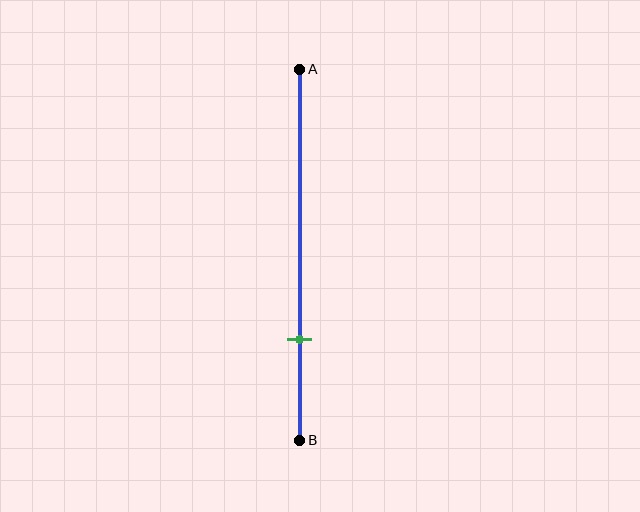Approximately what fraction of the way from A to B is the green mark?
The green mark is approximately 75% of the way from A to B.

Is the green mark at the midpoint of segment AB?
No, the mark is at about 75% from A, not at the 50% midpoint.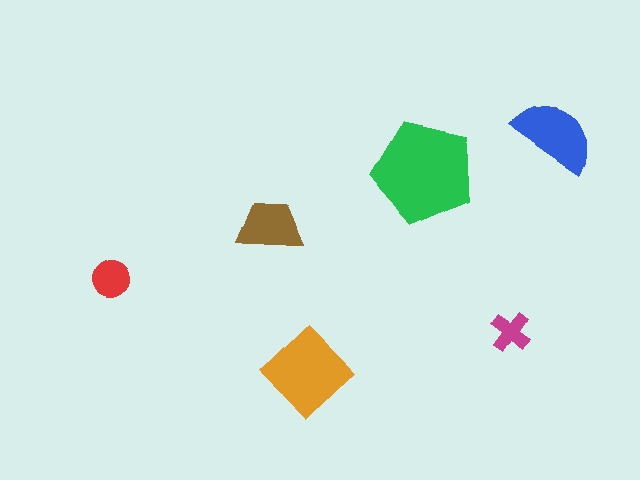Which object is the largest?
The green pentagon.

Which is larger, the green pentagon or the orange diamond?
The green pentagon.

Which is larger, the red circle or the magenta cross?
The red circle.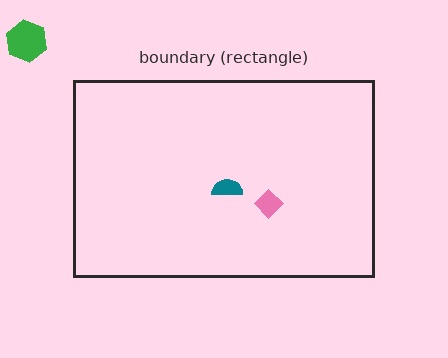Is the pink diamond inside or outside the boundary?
Inside.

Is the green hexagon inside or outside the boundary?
Outside.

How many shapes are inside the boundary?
2 inside, 1 outside.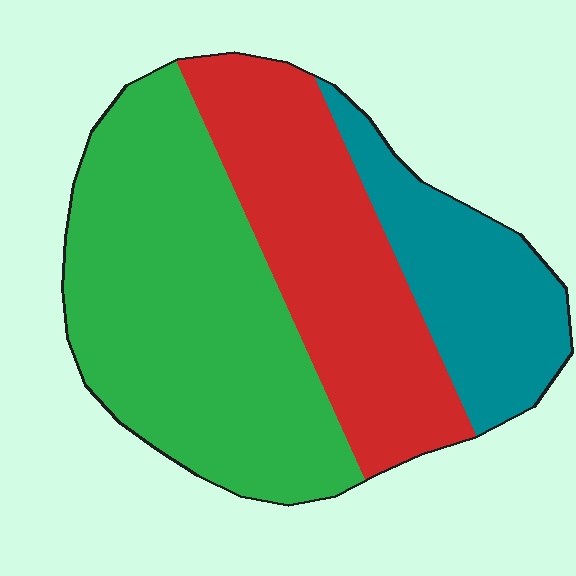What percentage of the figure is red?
Red covers about 30% of the figure.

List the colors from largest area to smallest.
From largest to smallest: green, red, teal.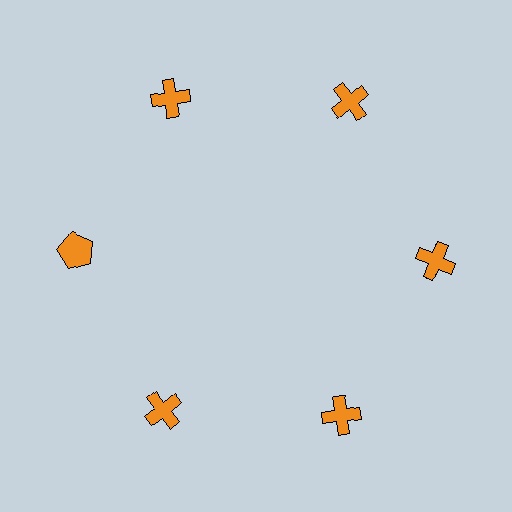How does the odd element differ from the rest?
It has a different shape: pentagon instead of cross.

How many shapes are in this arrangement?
There are 6 shapes arranged in a ring pattern.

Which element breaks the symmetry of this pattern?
The orange pentagon at roughly the 9 o'clock position breaks the symmetry. All other shapes are orange crosses.